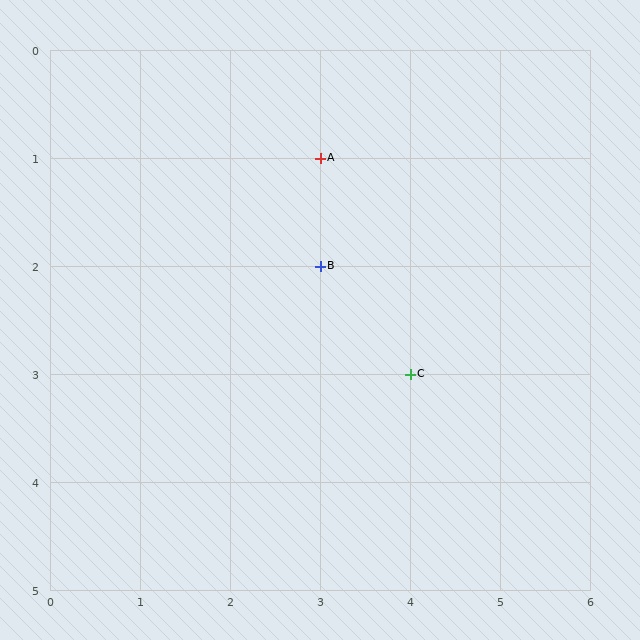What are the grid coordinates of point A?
Point A is at grid coordinates (3, 1).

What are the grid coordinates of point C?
Point C is at grid coordinates (4, 3).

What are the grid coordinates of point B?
Point B is at grid coordinates (3, 2).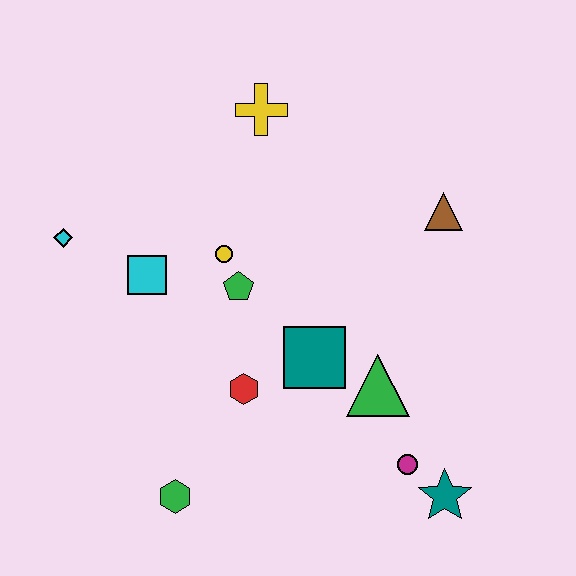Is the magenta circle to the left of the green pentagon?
No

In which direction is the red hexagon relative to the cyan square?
The red hexagon is below the cyan square.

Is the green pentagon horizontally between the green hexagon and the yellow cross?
Yes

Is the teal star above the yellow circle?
No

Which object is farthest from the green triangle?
The cyan diamond is farthest from the green triangle.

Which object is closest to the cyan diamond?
The cyan square is closest to the cyan diamond.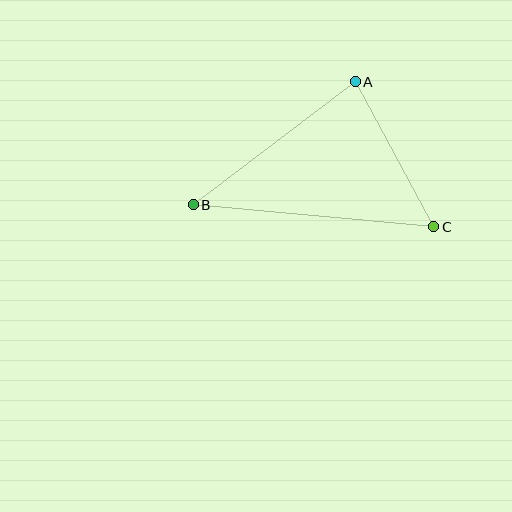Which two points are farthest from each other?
Points B and C are farthest from each other.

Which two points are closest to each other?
Points A and C are closest to each other.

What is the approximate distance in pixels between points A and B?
The distance between A and B is approximately 203 pixels.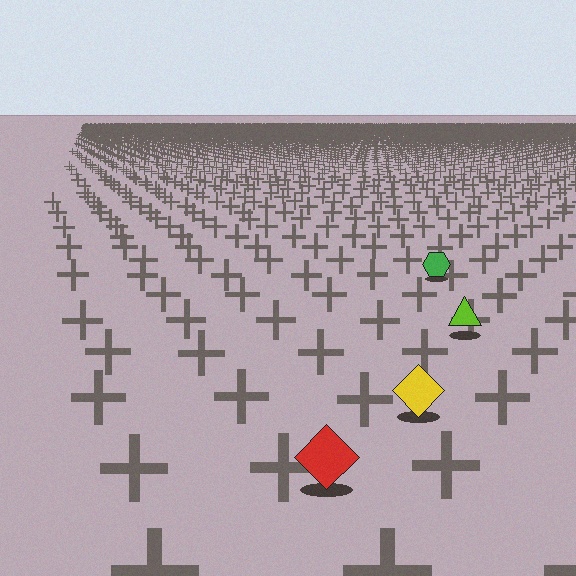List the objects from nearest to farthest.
From nearest to farthest: the red diamond, the yellow diamond, the lime triangle, the green hexagon.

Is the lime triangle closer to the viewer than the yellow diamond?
No. The yellow diamond is closer — you can tell from the texture gradient: the ground texture is coarser near it.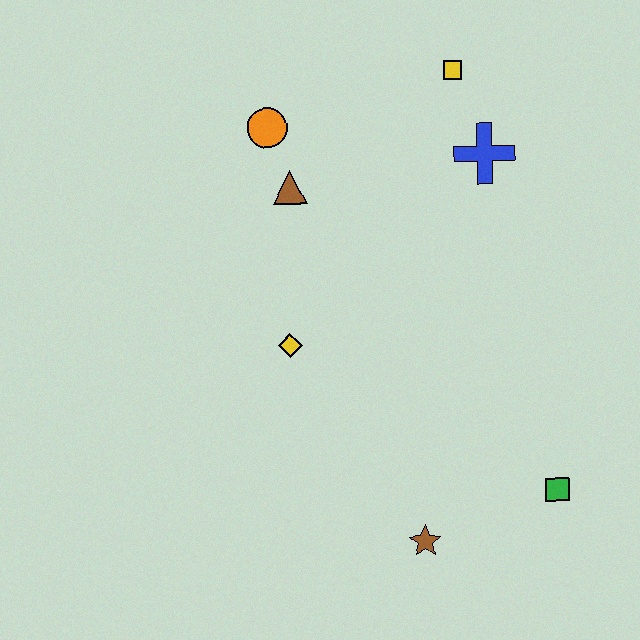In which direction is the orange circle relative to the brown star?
The orange circle is above the brown star.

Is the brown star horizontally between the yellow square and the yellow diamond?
Yes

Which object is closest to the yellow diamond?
The brown triangle is closest to the yellow diamond.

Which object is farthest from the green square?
The orange circle is farthest from the green square.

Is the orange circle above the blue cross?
Yes